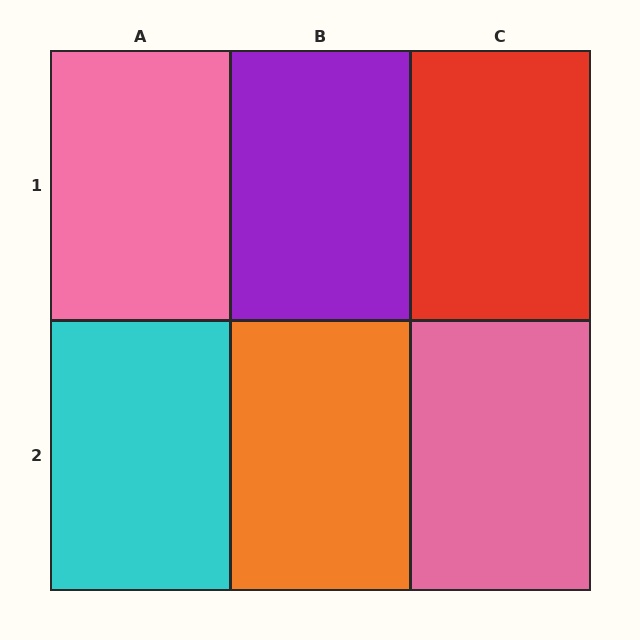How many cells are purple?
1 cell is purple.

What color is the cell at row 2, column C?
Pink.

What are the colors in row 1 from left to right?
Pink, purple, red.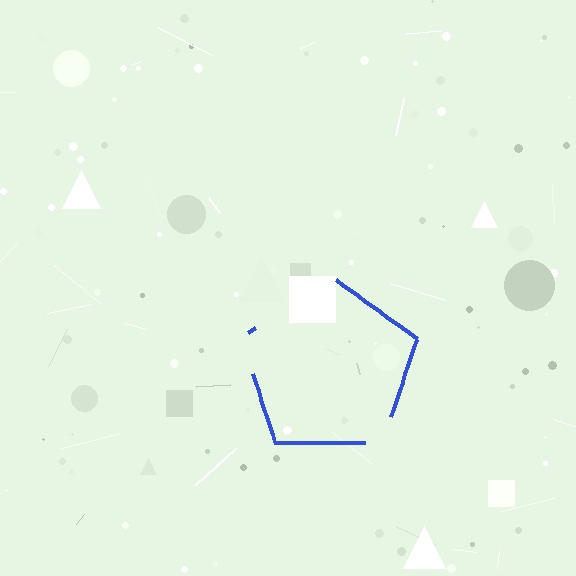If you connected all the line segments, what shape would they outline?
They would outline a pentagon.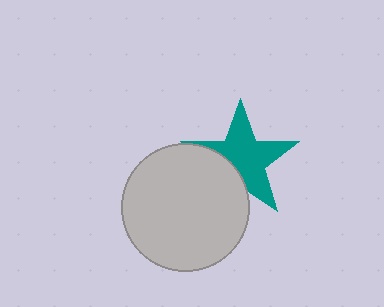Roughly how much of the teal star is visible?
Most of it is visible (roughly 69%).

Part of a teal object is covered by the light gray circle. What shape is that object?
It is a star.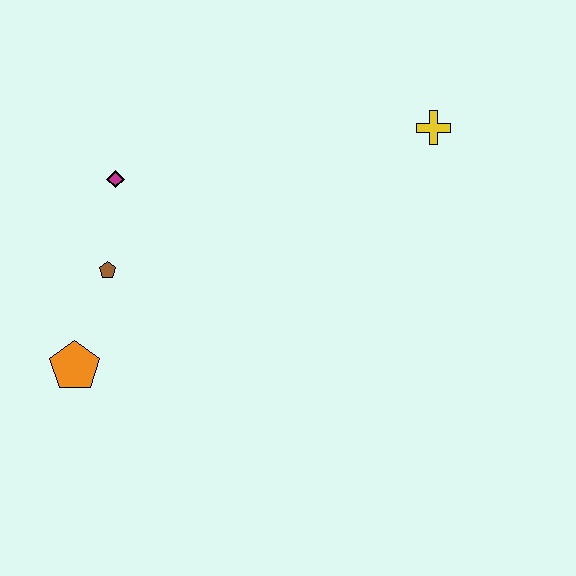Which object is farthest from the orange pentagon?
The yellow cross is farthest from the orange pentagon.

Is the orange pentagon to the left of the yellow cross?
Yes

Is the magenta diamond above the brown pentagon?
Yes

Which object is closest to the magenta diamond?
The brown pentagon is closest to the magenta diamond.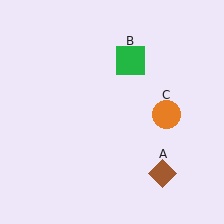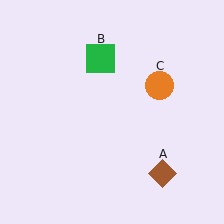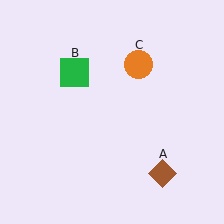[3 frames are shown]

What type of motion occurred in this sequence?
The green square (object B), orange circle (object C) rotated counterclockwise around the center of the scene.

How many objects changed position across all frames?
2 objects changed position: green square (object B), orange circle (object C).